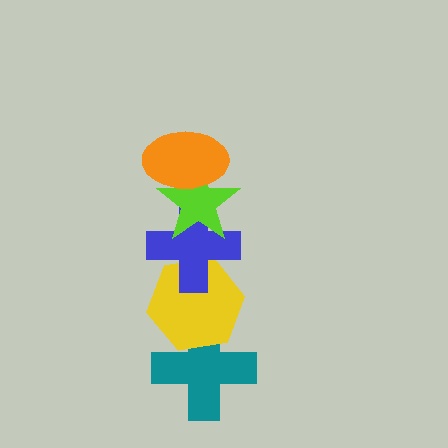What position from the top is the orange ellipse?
The orange ellipse is 1st from the top.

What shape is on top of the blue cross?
The lime star is on top of the blue cross.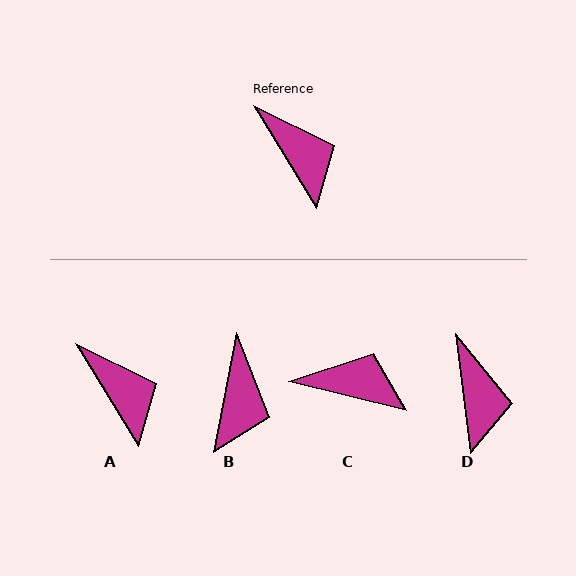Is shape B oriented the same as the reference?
No, it is off by about 42 degrees.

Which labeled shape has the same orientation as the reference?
A.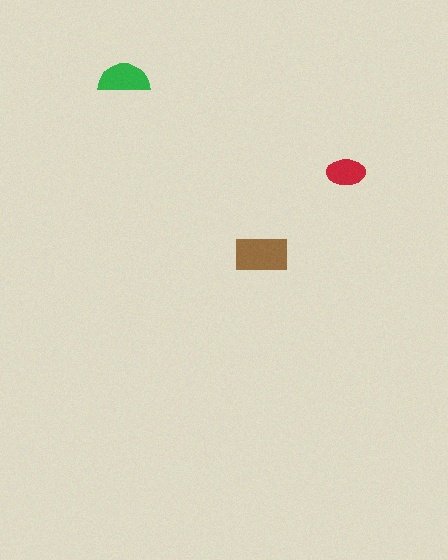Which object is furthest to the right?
The red ellipse is rightmost.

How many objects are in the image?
There are 3 objects in the image.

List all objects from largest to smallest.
The brown rectangle, the green semicircle, the red ellipse.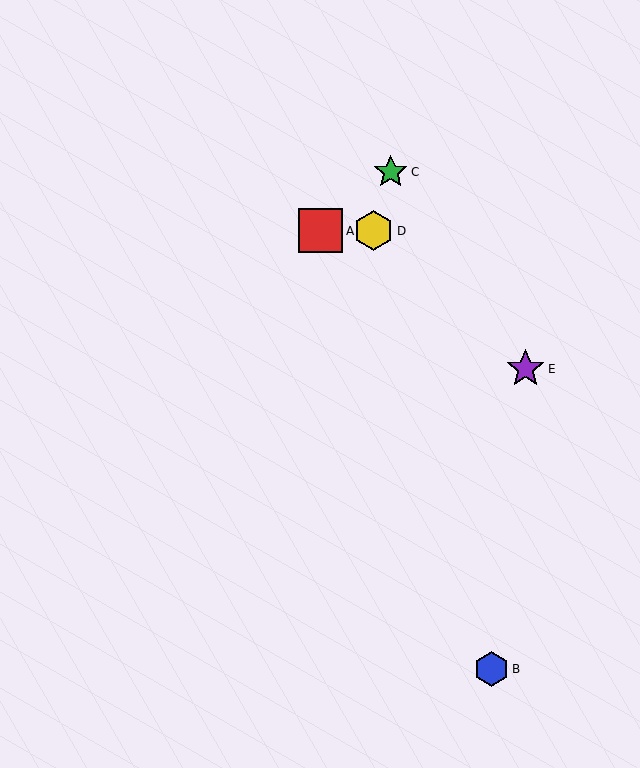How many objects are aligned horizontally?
2 objects (A, D) are aligned horizontally.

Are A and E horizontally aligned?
No, A is at y≈231 and E is at y≈369.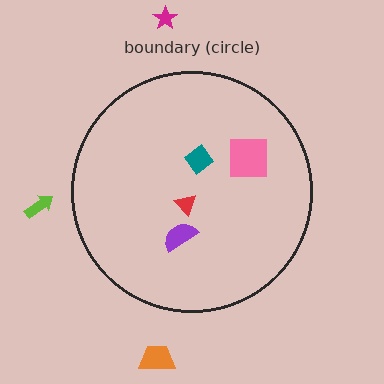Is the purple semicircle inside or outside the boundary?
Inside.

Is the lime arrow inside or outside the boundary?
Outside.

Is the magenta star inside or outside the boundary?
Outside.